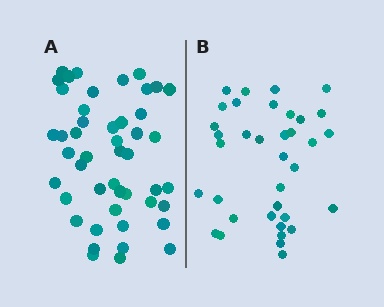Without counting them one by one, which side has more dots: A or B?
Region A (the left region) has more dots.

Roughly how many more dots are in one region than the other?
Region A has roughly 12 or so more dots than region B.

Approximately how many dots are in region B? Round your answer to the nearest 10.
About 40 dots. (The exact count is 36, which rounds to 40.)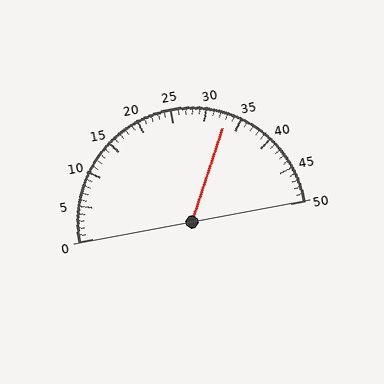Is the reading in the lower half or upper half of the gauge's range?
The reading is in the upper half of the range (0 to 50).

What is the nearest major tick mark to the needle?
The nearest major tick mark is 35.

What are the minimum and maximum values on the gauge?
The gauge ranges from 0 to 50.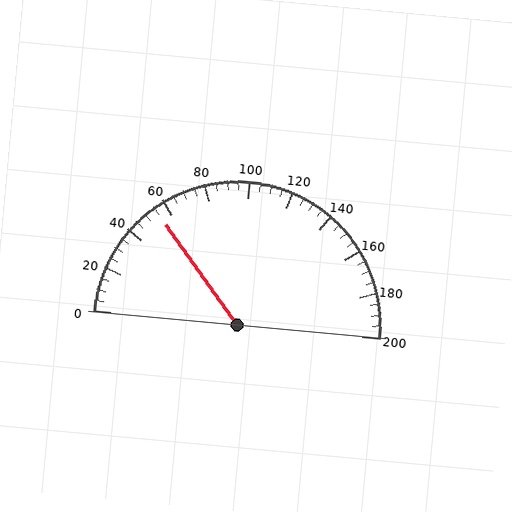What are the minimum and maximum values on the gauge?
The gauge ranges from 0 to 200.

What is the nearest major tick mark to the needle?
The nearest major tick mark is 60.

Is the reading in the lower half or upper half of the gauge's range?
The reading is in the lower half of the range (0 to 200).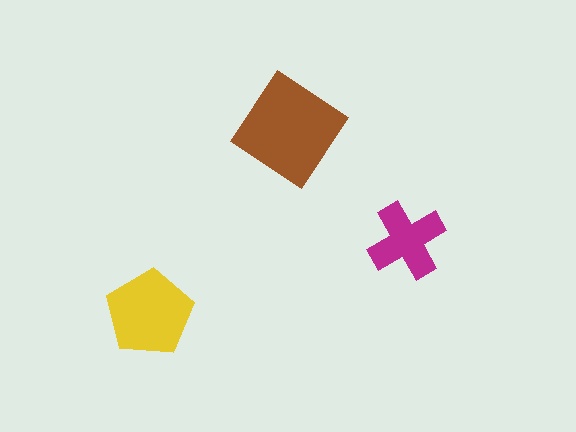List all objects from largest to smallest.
The brown diamond, the yellow pentagon, the magenta cross.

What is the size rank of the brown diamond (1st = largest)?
1st.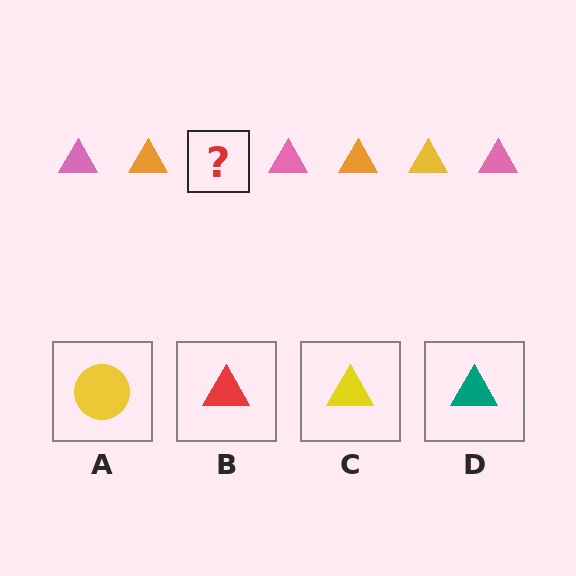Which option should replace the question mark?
Option C.